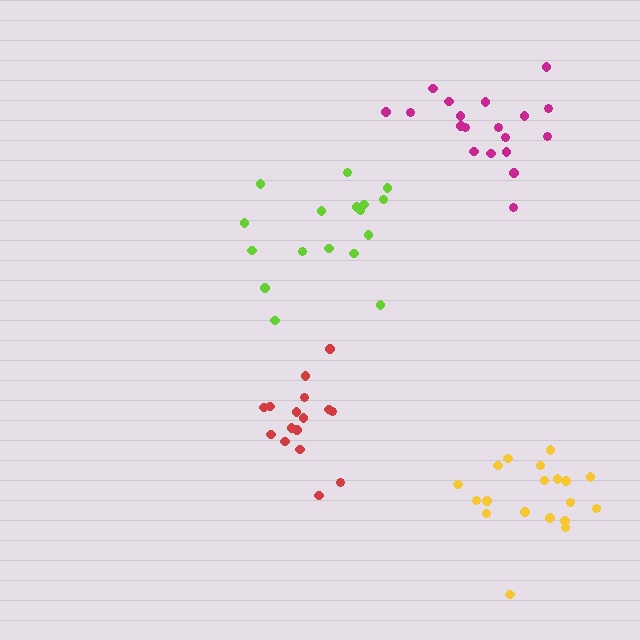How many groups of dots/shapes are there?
There are 4 groups.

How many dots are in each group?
Group 1: 17 dots, Group 2: 16 dots, Group 3: 19 dots, Group 4: 19 dots (71 total).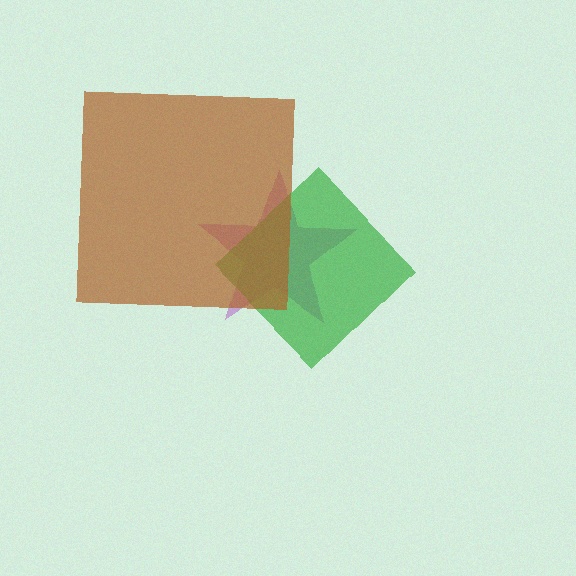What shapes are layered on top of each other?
The layered shapes are: a purple star, a green diamond, a brown square.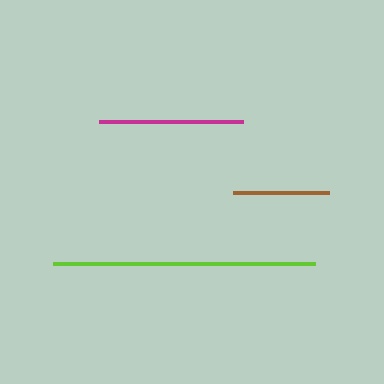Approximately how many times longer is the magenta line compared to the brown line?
The magenta line is approximately 1.5 times the length of the brown line.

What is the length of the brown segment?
The brown segment is approximately 97 pixels long.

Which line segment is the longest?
The lime line is the longest at approximately 262 pixels.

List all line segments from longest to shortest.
From longest to shortest: lime, magenta, brown.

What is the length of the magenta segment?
The magenta segment is approximately 144 pixels long.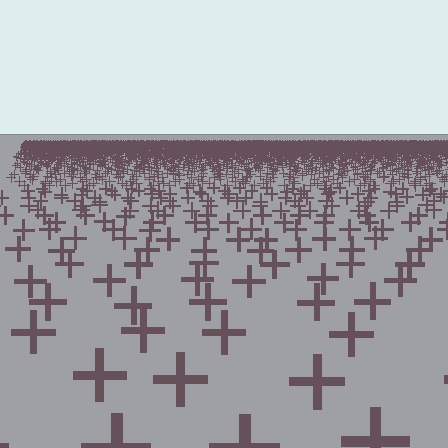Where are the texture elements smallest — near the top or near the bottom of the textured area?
Near the top.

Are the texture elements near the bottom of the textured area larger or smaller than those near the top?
Larger. Near the bottom, elements are closer to the viewer and appear at a bigger on-screen size.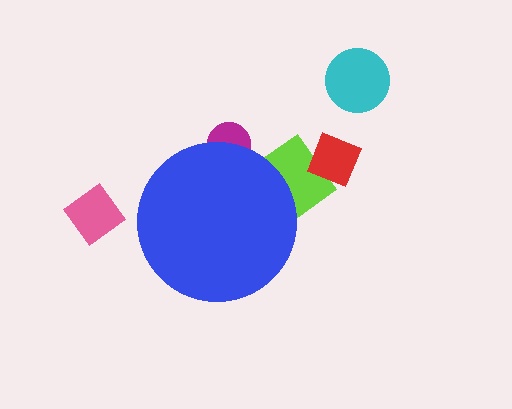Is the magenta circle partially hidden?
Yes, the magenta circle is partially hidden behind the blue circle.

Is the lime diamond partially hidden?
Yes, the lime diamond is partially hidden behind the blue circle.